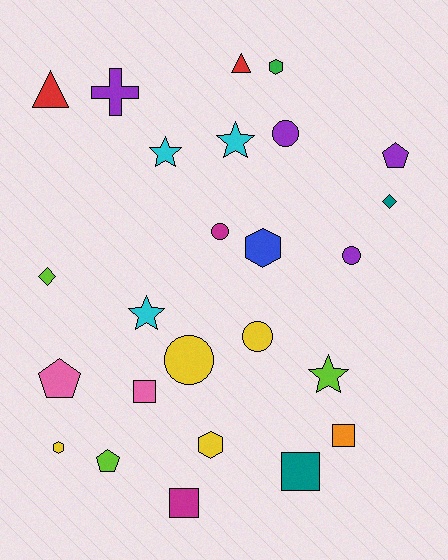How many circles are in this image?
There are 5 circles.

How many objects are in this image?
There are 25 objects.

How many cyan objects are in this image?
There are 3 cyan objects.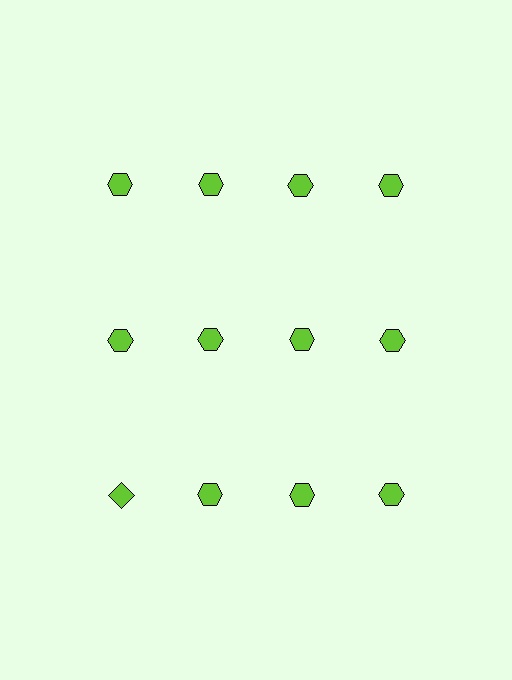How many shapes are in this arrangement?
There are 12 shapes arranged in a grid pattern.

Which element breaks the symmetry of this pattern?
The lime diamond in the third row, leftmost column breaks the symmetry. All other shapes are lime hexagons.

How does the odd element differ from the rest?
It has a different shape: diamond instead of hexagon.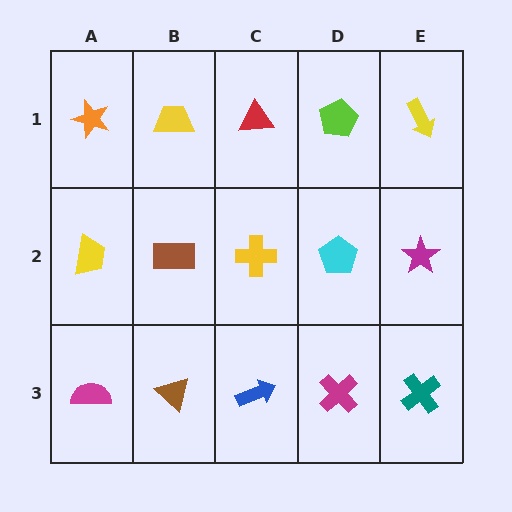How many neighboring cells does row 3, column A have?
2.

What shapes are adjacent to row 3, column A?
A yellow trapezoid (row 2, column A), a brown triangle (row 3, column B).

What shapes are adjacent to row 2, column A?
An orange star (row 1, column A), a magenta semicircle (row 3, column A), a brown rectangle (row 2, column B).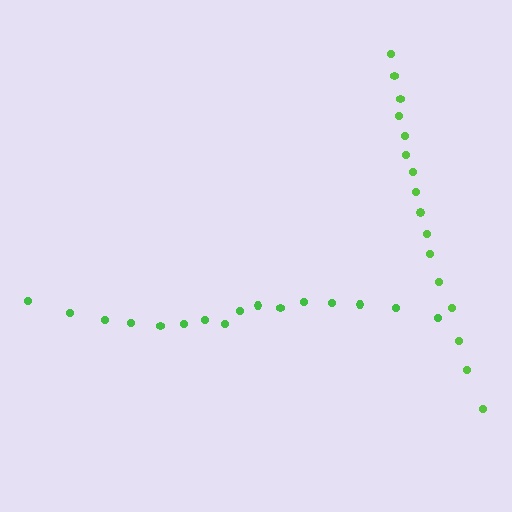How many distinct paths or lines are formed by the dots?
There are 2 distinct paths.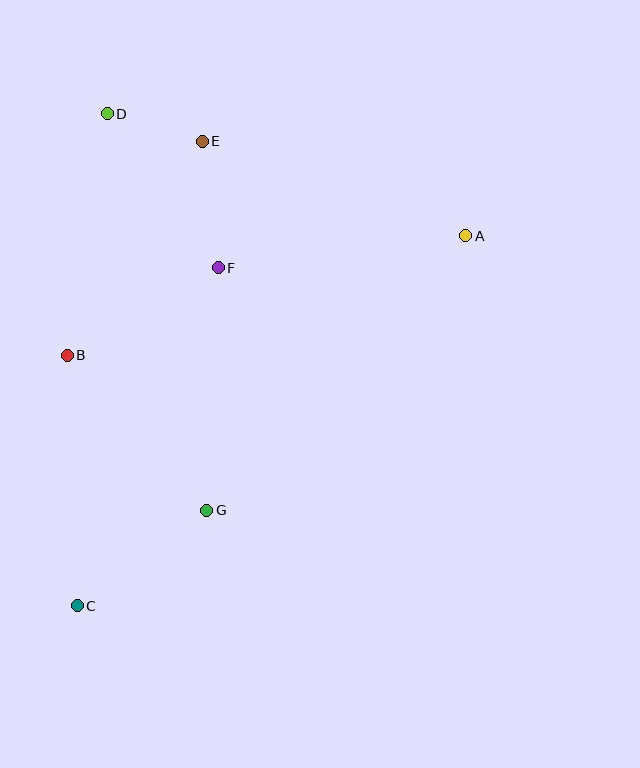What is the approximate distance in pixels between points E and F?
The distance between E and F is approximately 127 pixels.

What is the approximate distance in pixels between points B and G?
The distance between B and G is approximately 208 pixels.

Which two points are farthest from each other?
Points A and C are farthest from each other.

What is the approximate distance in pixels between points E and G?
The distance between E and G is approximately 369 pixels.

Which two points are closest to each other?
Points D and E are closest to each other.